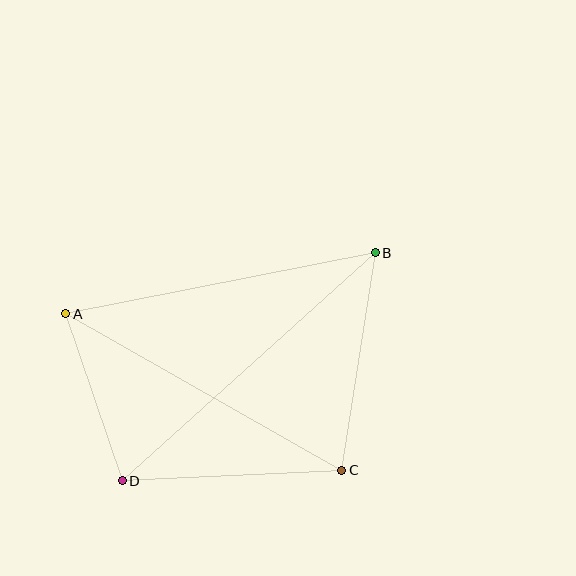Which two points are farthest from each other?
Points B and D are farthest from each other.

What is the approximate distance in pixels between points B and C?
The distance between B and C is approximately 220 pixels.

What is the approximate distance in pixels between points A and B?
The distance between A and B is approximately 315 pixels.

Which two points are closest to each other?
Points A and D are closest to each other.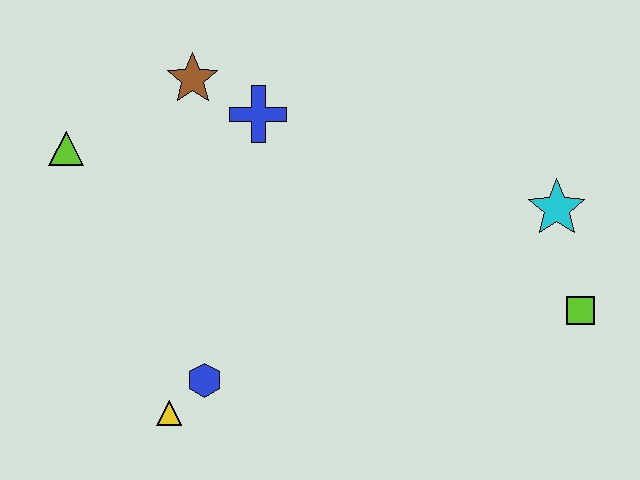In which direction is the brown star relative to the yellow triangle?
The brown star is above the yellow triangle.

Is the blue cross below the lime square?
No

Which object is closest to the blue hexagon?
The yellow triangle is closest to the blue hexagon.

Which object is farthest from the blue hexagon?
The cyan star is farthest from the blue hexagon.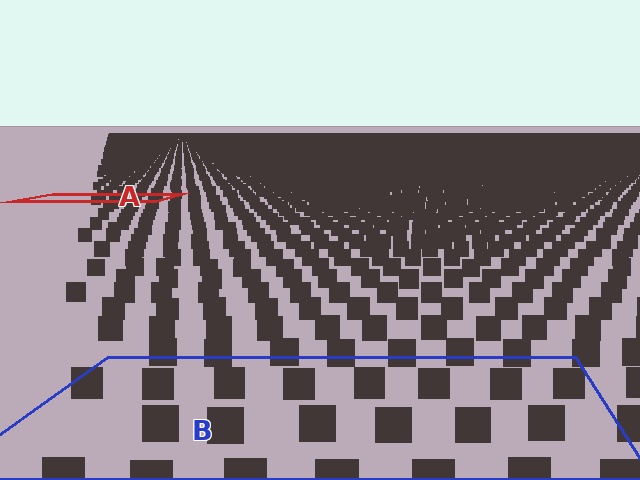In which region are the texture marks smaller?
The texture marks are smaller in region A, because it is farther away.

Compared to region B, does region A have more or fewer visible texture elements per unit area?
Region A has more texture elements per unit area — they are packed more densely because it is farther away.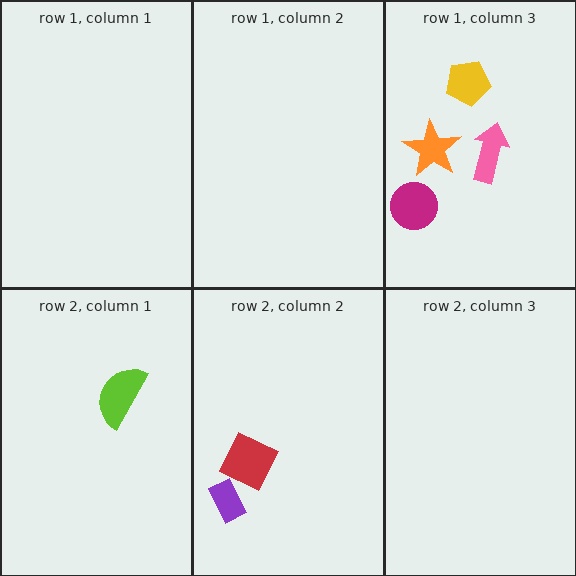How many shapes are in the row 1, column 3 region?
4.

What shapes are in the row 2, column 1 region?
The lime semicircle.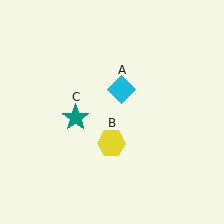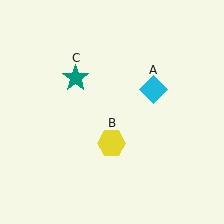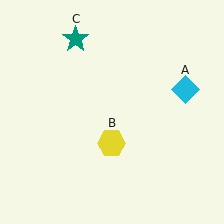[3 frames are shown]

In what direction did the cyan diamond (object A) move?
The cyan diamond (object A) moved right.